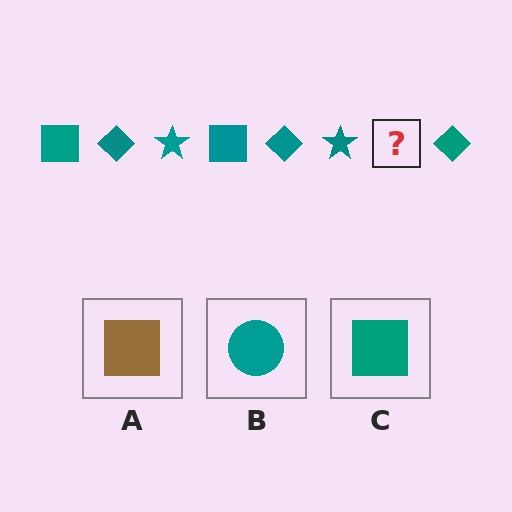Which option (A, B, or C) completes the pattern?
C.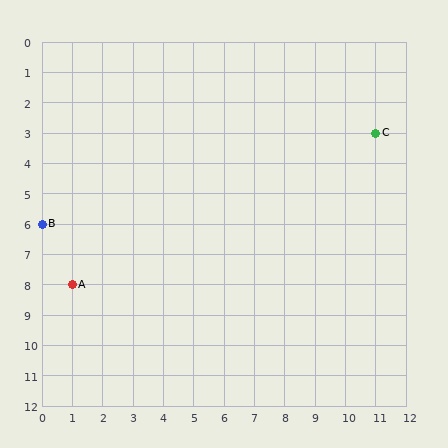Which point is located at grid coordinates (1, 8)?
Point A is at (1, 8).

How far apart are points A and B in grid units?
Points A and B are 1 column and 2 rows apart (about 2.2 grid units diagonally).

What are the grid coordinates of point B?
Point B is at grid coordinates (0, 6).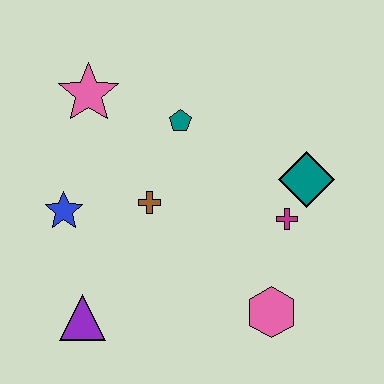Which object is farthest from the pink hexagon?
The pink star is farthest from the pink hexagon.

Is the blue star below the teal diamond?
Yes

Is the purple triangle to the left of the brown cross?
Yes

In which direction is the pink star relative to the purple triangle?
The pink star is above the purple triangle.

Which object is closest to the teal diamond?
The magenta cross is closest to the teal diamond.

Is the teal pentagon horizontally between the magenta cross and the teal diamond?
No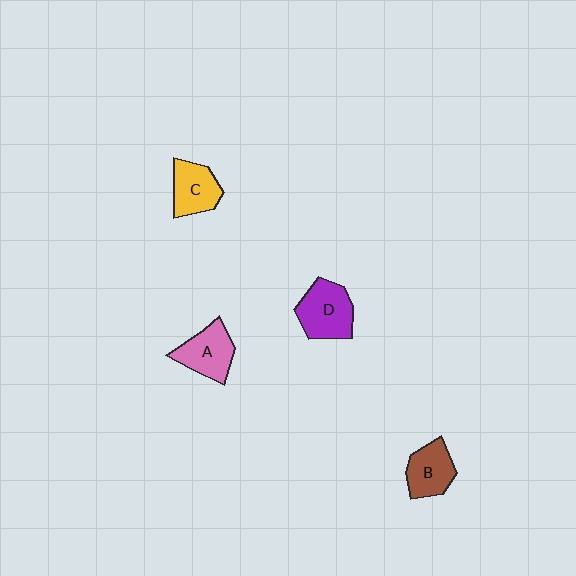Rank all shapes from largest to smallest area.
From largest to smallest: D (purple), A (pink), C (yellow), B (brown).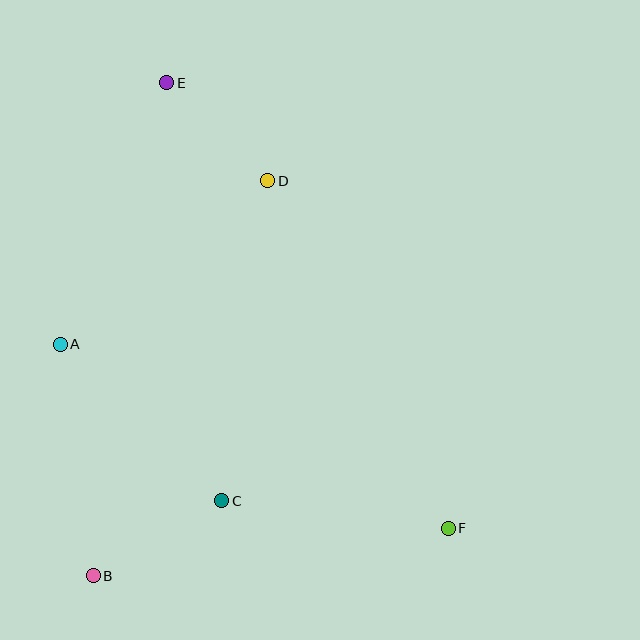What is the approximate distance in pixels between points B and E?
The distance between B and E is approximately 499 pixels.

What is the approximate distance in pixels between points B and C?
The distance between B and C is approximately 149 pixels.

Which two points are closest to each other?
Points D and E are closest to each other.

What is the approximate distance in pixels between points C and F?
The distance between C and F is approximately 228 pixels.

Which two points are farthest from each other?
Points E and F are farthest from each other.